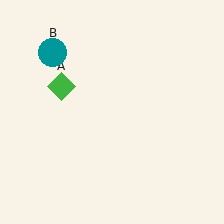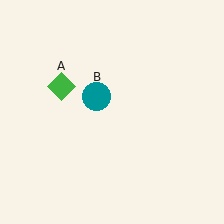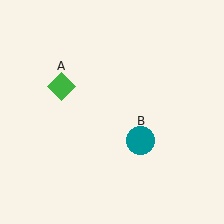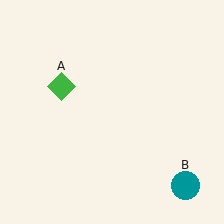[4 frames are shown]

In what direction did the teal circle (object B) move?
The teal circle (object B) moved down and to the right.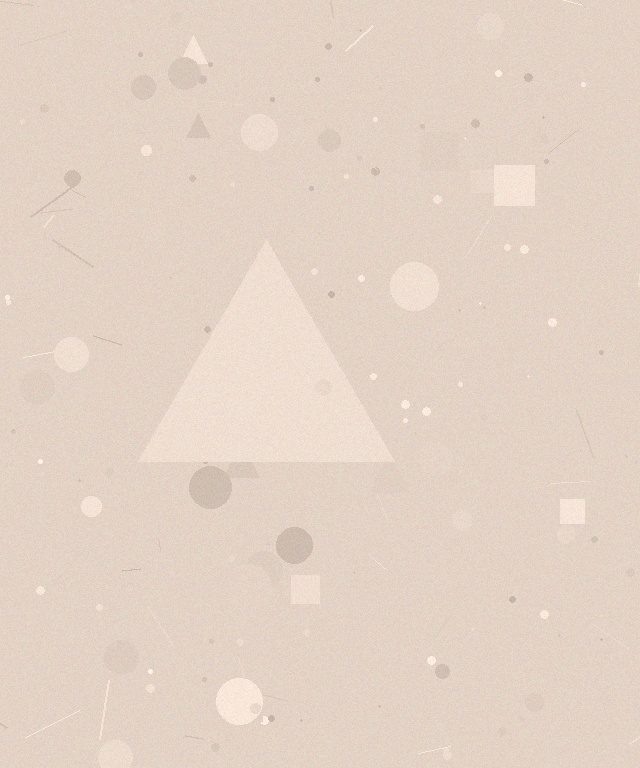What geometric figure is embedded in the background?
A triangle is embedded in the background.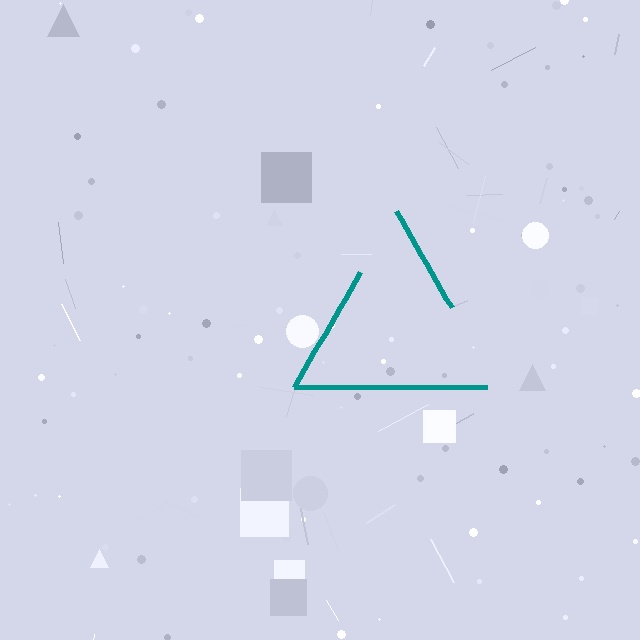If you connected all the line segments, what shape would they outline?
They would outline a triangle.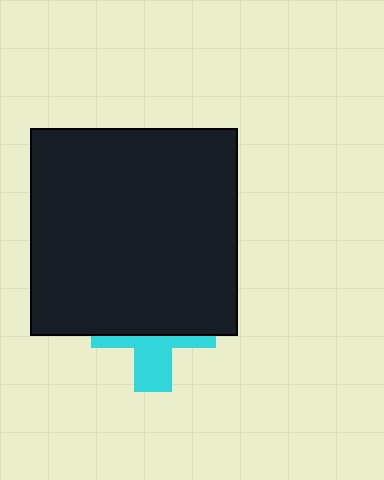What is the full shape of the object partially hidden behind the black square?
The partially hidden object is a cyan cross.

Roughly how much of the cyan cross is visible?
A small part of it is visible (roughly 40%).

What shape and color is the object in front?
The object in front is a black square.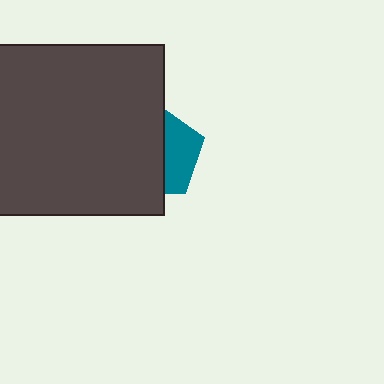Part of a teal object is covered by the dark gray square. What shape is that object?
It is a pentagon.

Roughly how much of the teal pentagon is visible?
A small part of it is visible (roughly 37%).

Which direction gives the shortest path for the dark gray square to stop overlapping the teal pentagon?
Moving left gives the shortest separation.